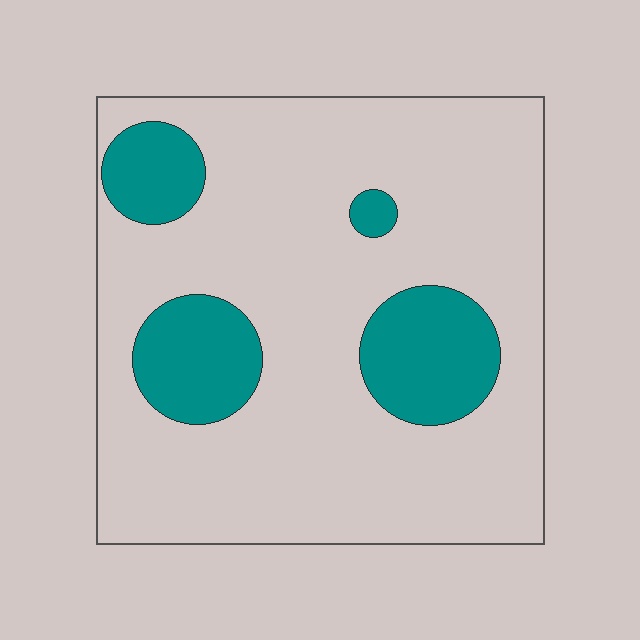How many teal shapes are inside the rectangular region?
4.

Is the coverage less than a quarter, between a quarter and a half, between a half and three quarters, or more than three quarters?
Less than a quarter.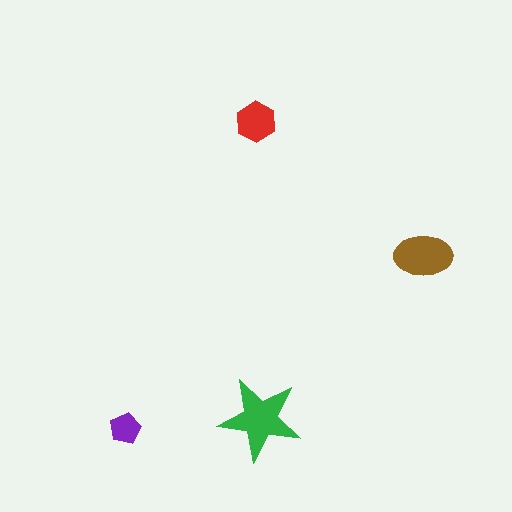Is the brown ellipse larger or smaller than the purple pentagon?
Larger.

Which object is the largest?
The green star.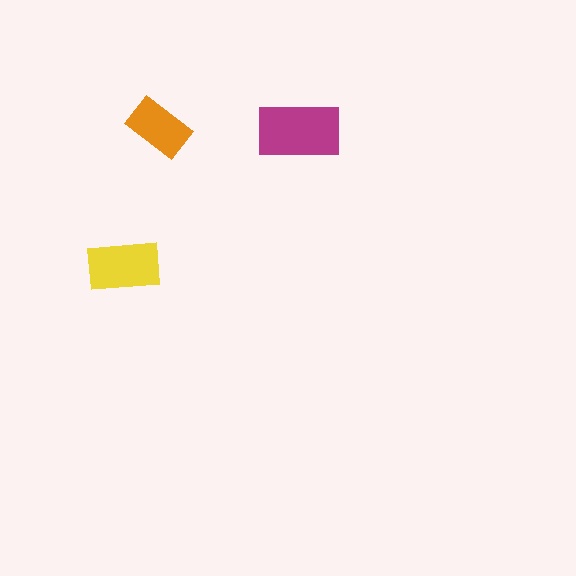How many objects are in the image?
There are 3 objects in the image.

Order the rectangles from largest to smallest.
the magenta one, the yellow one, the orange one.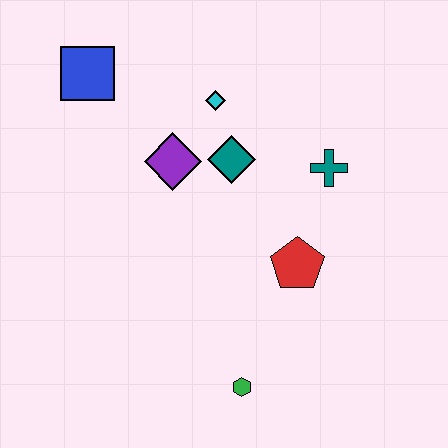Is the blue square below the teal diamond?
No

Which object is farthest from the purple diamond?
The green hexagon is farthest from the purple diamond.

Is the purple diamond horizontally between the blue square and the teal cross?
Yes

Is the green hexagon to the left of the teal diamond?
No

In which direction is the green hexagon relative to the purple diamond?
The green hexagon is below the purple diamond.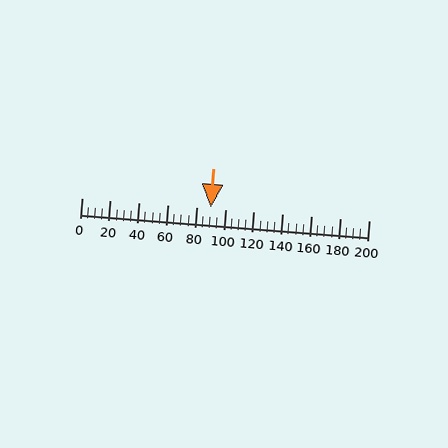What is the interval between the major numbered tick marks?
The major tick marks are spaced 20 units apart.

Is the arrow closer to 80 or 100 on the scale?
The arrow is closer to 100.